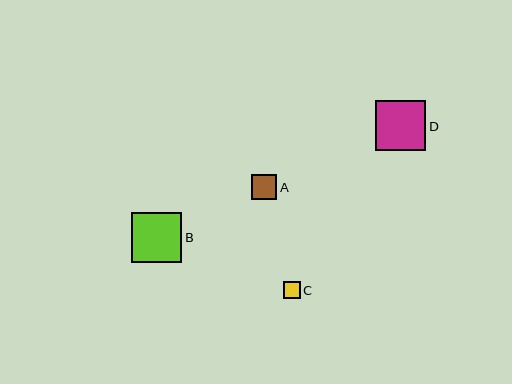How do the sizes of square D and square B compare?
Square D and square B are approximately the same size.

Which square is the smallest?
Square C is the smallest with a size of approximately 17 pixels.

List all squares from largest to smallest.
From largest to smallest: D, B, A, C.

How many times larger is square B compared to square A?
Square B is approximately 2.0 times the size of square A.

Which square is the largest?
Square D is the largest with a size of approximately 50 pixels.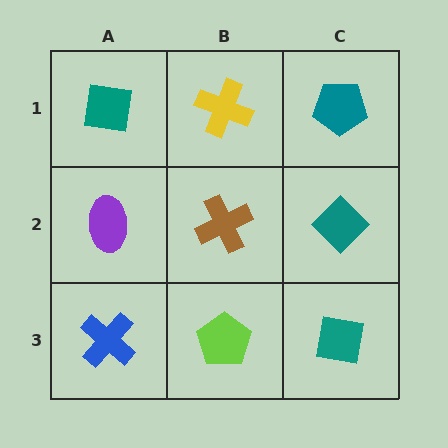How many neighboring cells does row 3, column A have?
2.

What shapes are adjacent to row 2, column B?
A yellow cross (row 1, column B), a lime pentagon (row 3, column B), a purple ellipse (row 2, column A), a teal diamond (row 2, column C).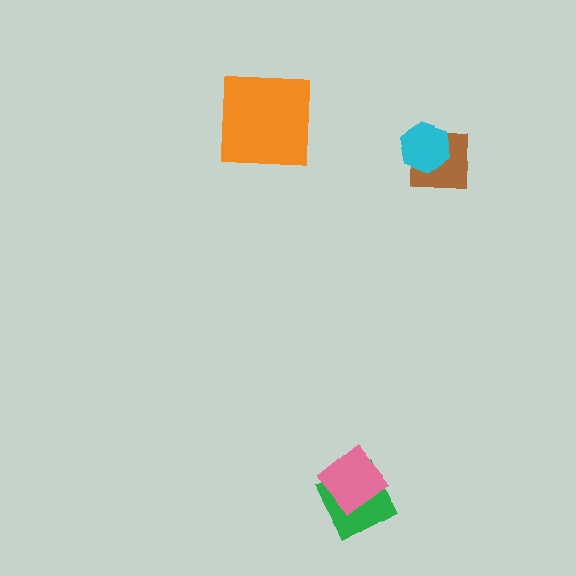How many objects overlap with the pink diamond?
1 object overlaps with the pink diamond.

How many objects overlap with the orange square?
0 objects overlap with the orange square.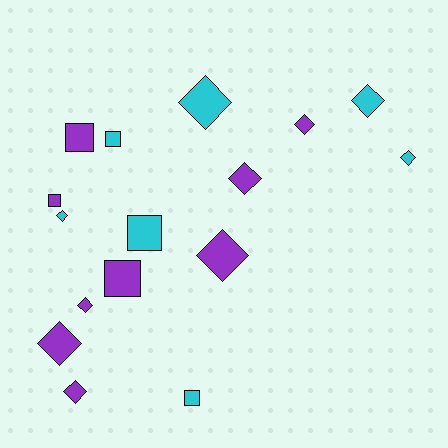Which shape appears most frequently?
Diamond, with 10 objects.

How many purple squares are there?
There are 3 purple squares.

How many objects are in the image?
There are 16 objects.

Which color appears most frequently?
Purple, with 9 objects.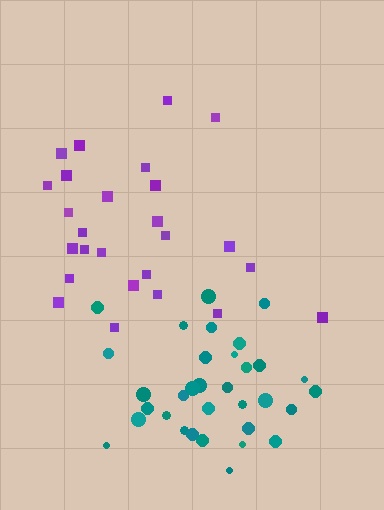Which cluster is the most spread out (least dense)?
Purple.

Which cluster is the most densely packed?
Teal.